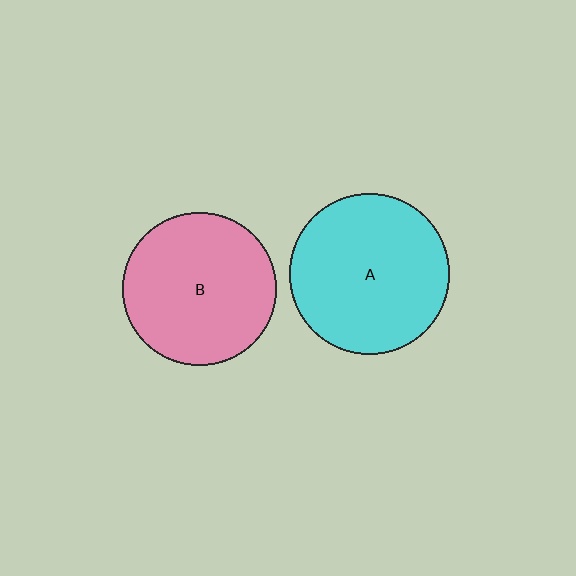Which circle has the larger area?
Circle A (cyan).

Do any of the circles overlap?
No, none of the circles overlap.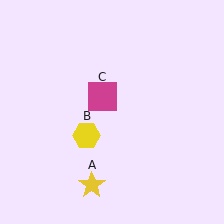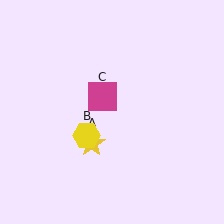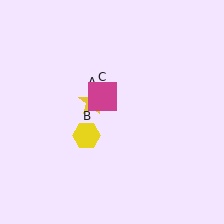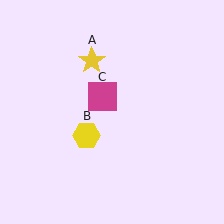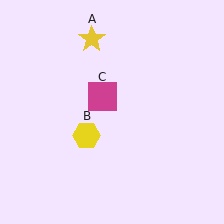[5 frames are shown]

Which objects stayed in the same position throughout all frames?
Yellow hexagon (object B) and magenta square (object C) remained stationary.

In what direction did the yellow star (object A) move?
The yellow star (object A) moved up.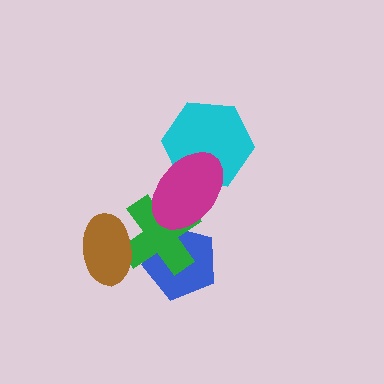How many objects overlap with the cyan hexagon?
1 object overlaps with the cyan hexagon.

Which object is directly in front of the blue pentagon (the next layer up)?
The green cross is directly in front of the blue pentagon.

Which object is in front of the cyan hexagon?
The magenta ellipse is in front of the cyan hexagon.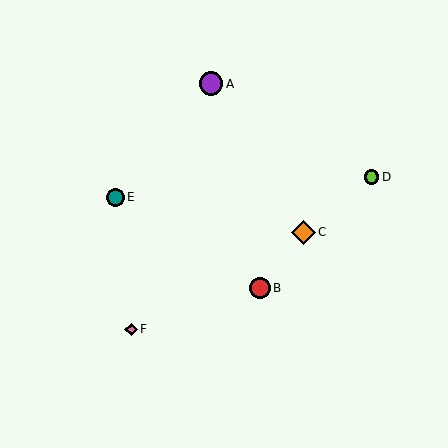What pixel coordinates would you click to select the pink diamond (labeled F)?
Click at (131, 329) to select the pink diamond F.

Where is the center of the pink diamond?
The center of the pink diamond is at (131, 329).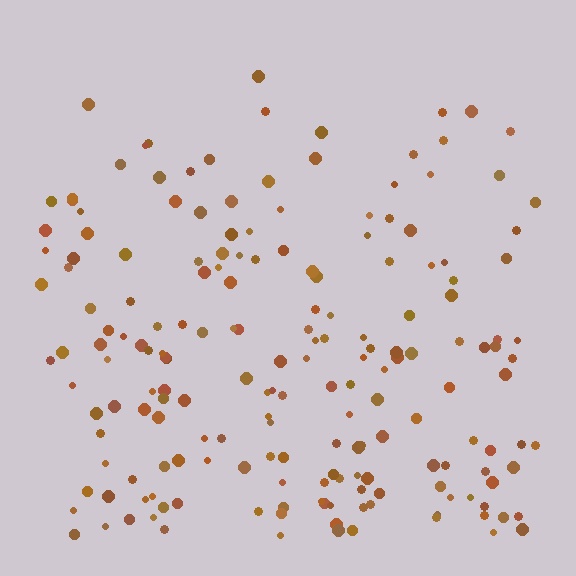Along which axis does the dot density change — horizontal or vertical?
Vertical.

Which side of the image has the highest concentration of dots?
The bottom.